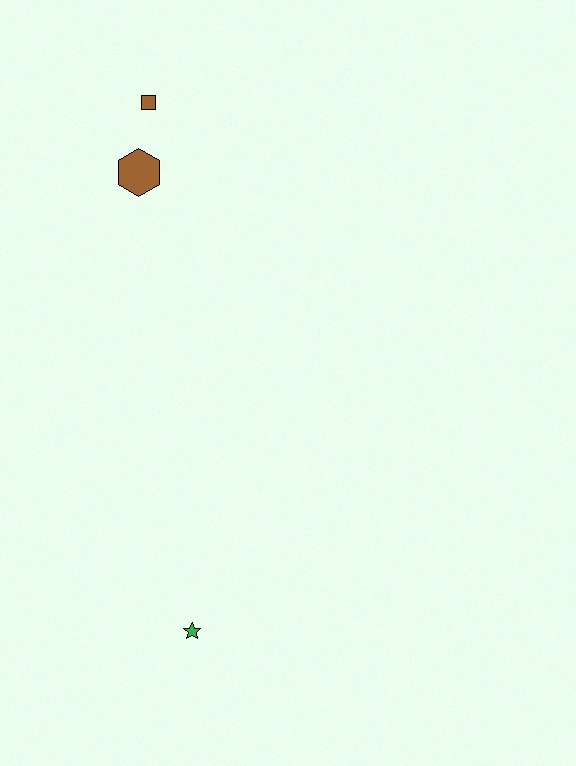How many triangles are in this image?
There are no triangles.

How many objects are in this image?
There are 3 objects.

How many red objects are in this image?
There are no red objects.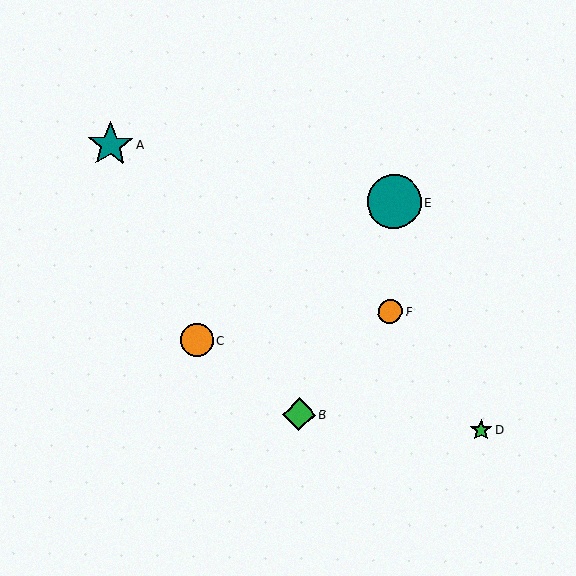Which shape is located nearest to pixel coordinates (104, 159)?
The teal star (labeled A) at (110, 145) is nearest to that location.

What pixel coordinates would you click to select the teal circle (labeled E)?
Click at (394, 202) to select the teal circle E.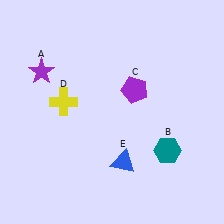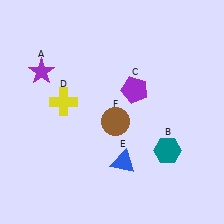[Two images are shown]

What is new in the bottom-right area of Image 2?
A brown circle (F) was added in the bottom-right area of Image 2.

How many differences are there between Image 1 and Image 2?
There is 1 difference between the two images.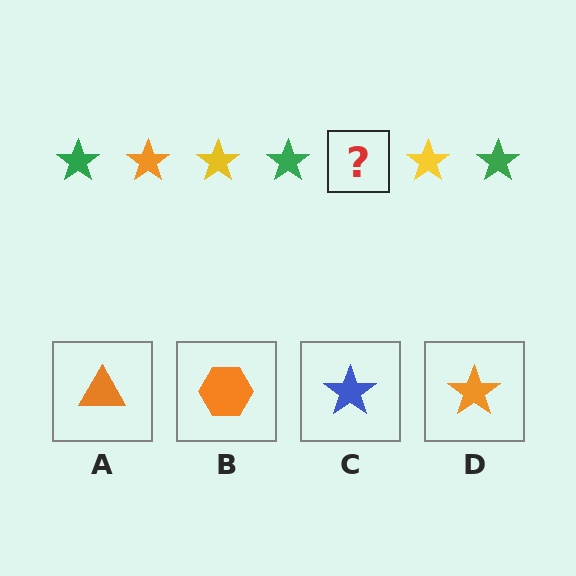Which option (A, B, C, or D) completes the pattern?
D.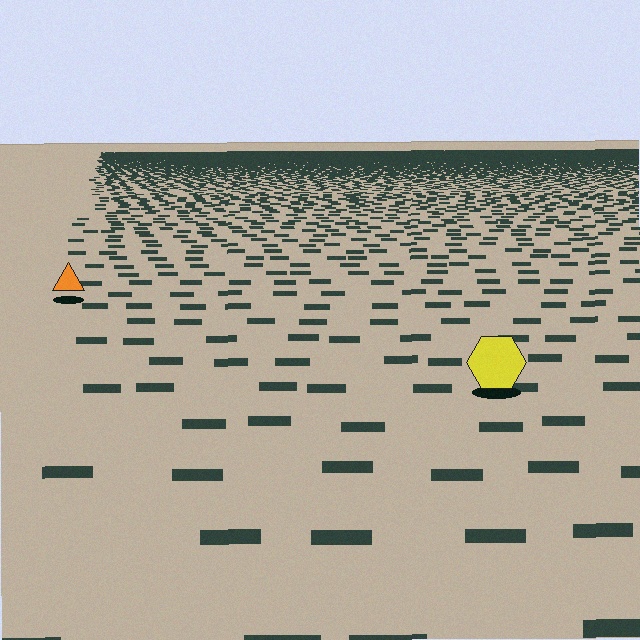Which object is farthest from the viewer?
The orange triangle is farthest from the viewer. It appears smaller and the ground texture around it is denser.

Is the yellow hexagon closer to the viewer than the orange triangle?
Yes. The yellow hexagon is closer — you can tell from the texture gradient: the ground texture is coarser near it.